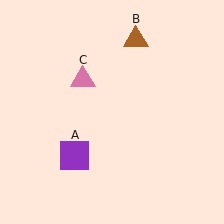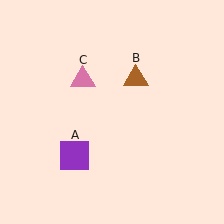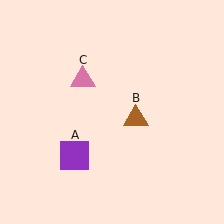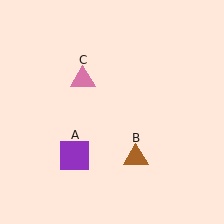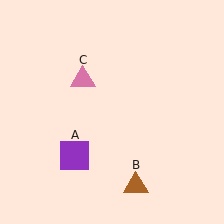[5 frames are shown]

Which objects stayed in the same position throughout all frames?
Purple square (object A) and pink triangle (object C) remained stationary.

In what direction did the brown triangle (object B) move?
The brown triangle (object B) moved down.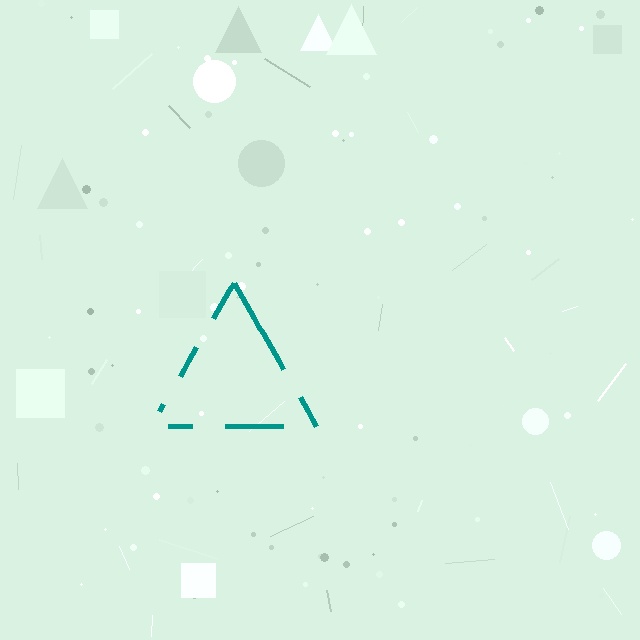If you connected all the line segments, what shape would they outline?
They would outline a triangle.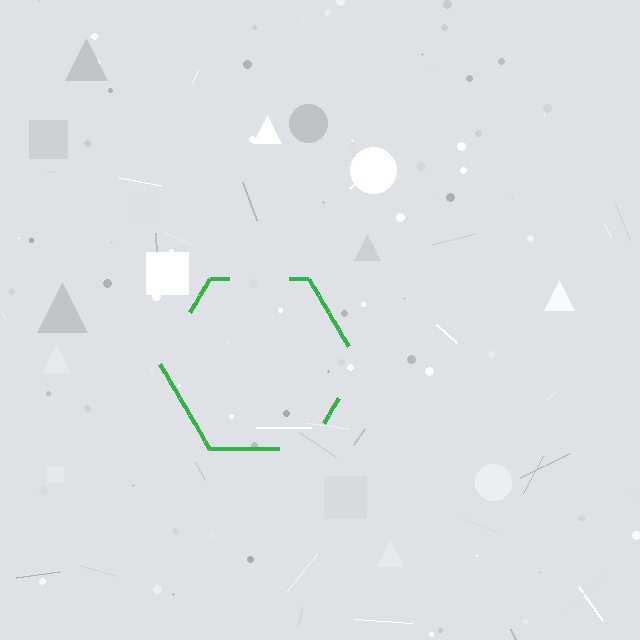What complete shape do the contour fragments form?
The contour fragments form a hexagon.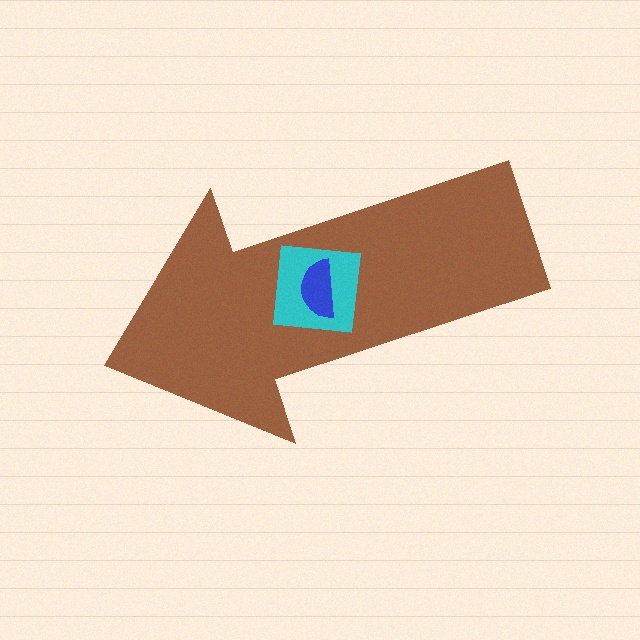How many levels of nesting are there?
3.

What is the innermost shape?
The blue semicircle.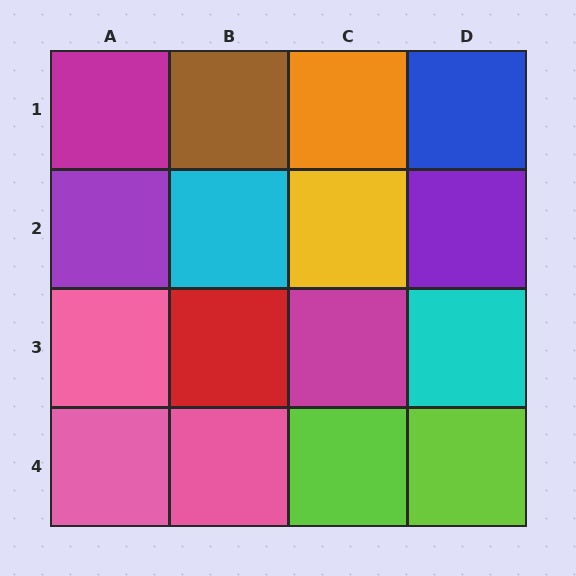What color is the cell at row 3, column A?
Pink.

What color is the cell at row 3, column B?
Red.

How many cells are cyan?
2 cells are cyan.